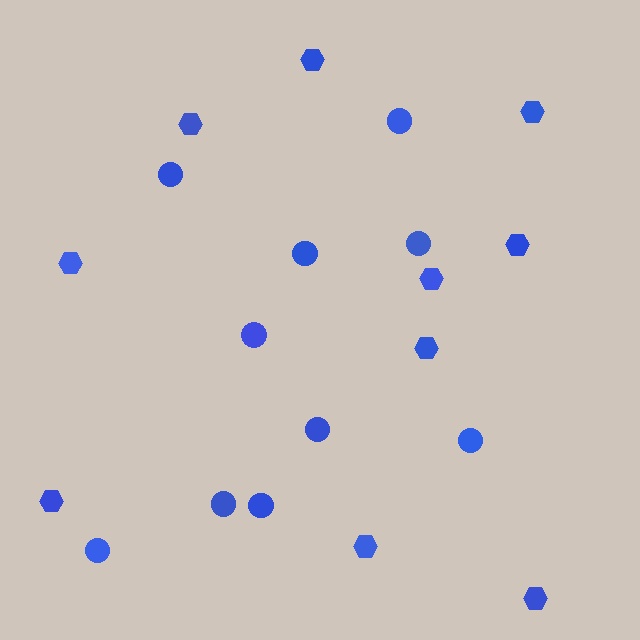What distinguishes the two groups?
There are 2 groups: one group of hexagons (10) and one group of circles (10).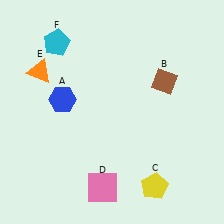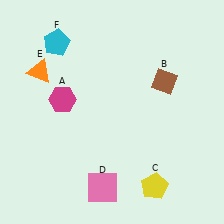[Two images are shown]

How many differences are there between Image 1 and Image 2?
There is 1 difference between the two images.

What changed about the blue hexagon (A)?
In Image 1, A is blue. In Image 2, it changed to magenta.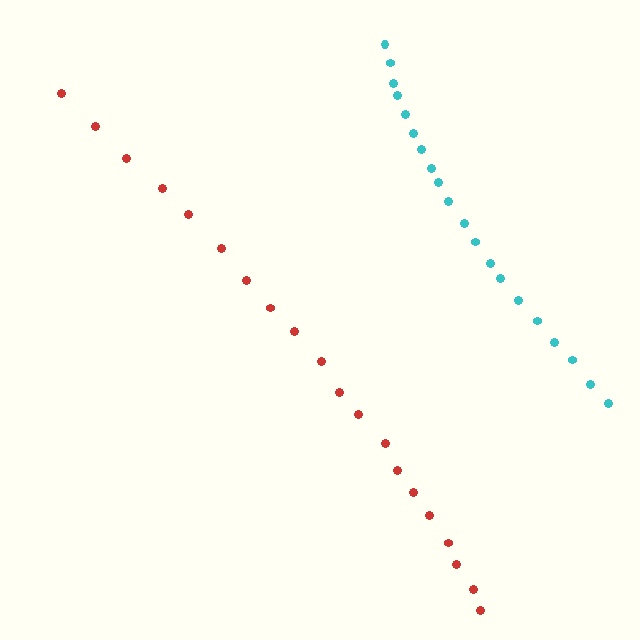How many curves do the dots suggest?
There are 2 distinct paths.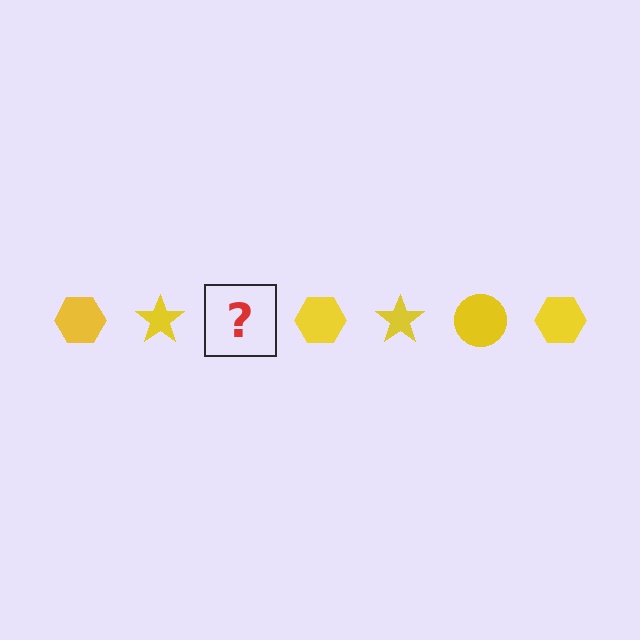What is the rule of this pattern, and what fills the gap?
The rule is that the pattern cycles through hexagon, star, circle shapes in yellow. The gap should be filled with a yellow circle.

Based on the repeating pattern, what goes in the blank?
The blank should be a yellow circle.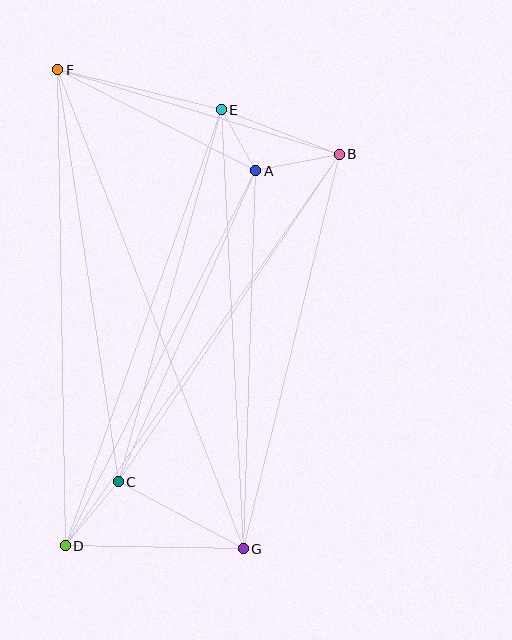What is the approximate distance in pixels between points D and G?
The distance between D and G is approximately 178 pixels.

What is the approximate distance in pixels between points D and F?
The distance between D and F is approximately 476 pixels.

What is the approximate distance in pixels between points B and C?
The distance between B and C is approximately 395 pixels.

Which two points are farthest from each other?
Points F and G are farthest from each other.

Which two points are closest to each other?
Points A and E are closest to each other.